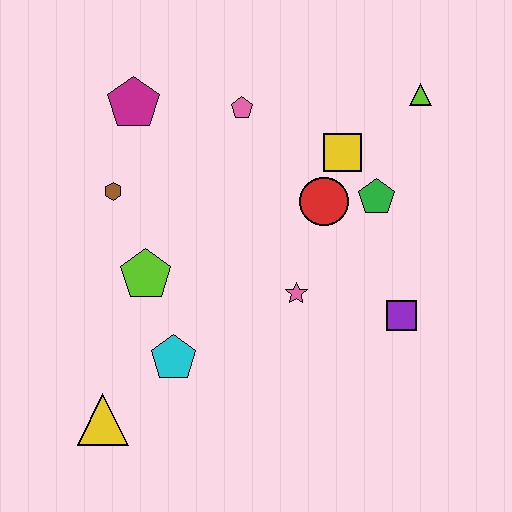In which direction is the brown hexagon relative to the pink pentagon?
The brown hexagon is to the left of the pink pentagon.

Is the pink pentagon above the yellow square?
Yes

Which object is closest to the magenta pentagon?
The brown hexagon is closest to the magenta pentagon.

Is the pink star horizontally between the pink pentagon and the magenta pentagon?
No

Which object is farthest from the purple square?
The magenta pentagon is farthest from the purple square.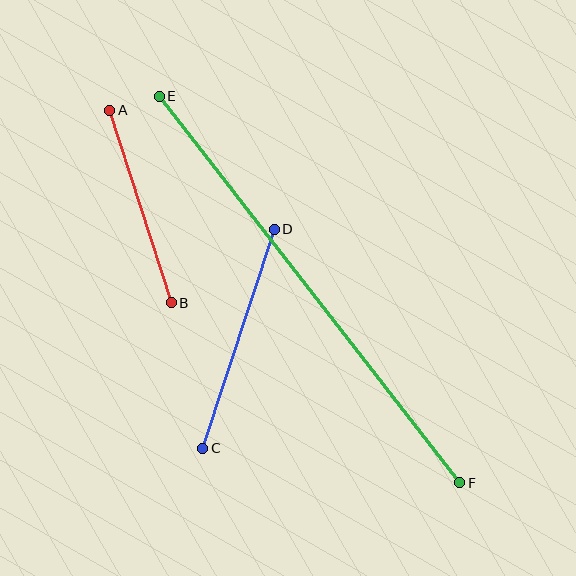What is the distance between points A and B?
The distance is approximately 202 pixels.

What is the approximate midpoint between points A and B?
The midpoint is at approximately (140, 206) pixels.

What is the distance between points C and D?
The distance is approximately 230 pixels.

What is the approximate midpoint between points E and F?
The midpoint is at approximately (309, 290) pixels.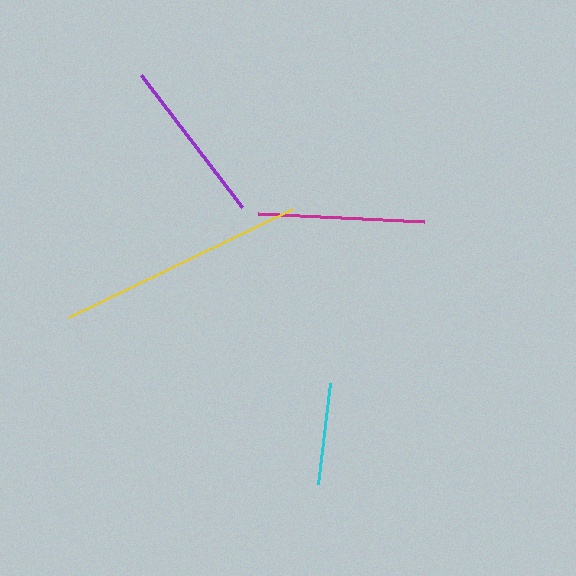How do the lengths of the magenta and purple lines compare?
The magenta and purple lines are approximately the same length.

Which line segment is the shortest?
The cyan line is the shortest at approximately 101 pixels.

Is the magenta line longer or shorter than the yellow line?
The yellow line is longer than the magenta line.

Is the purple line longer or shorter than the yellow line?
The yellow line is longer than the purple line.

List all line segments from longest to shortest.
From longest to shortest: yellow, magenta, purple, cyan.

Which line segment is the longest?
The yellow line is the longest at approximately 248 pixels.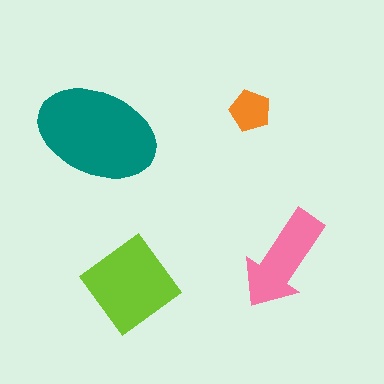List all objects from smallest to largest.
The orange pentagon, the pink arrow, the lime diamond, the teal ellipse.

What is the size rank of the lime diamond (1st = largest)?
2nd.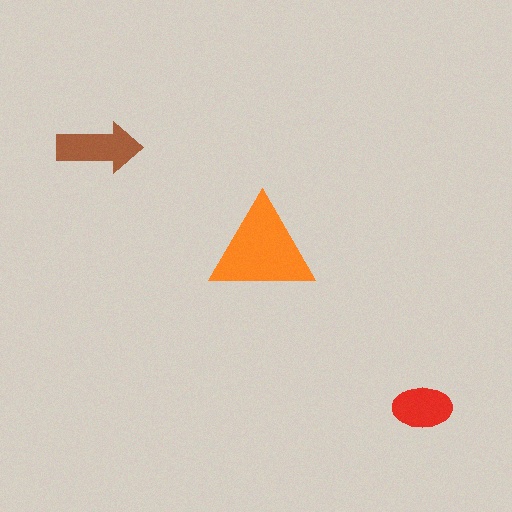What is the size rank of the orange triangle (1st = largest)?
1st.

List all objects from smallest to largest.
The red ellipse, the brown arrow, the orange triangle.